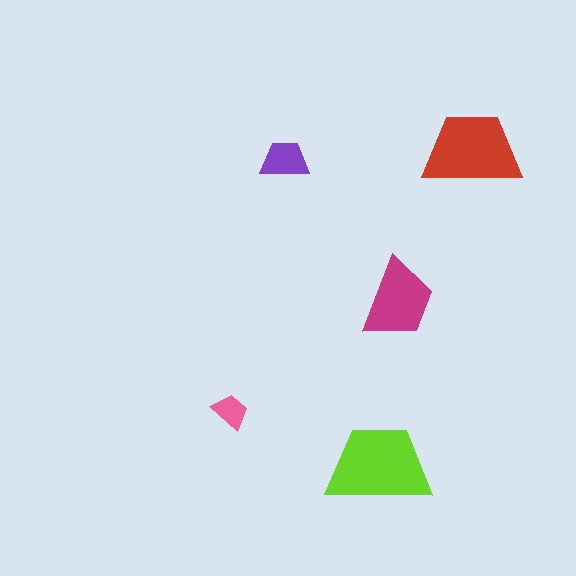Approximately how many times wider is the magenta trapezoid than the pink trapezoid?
About 2 times wider.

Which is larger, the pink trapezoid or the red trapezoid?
The red one.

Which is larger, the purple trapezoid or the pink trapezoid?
The purple one.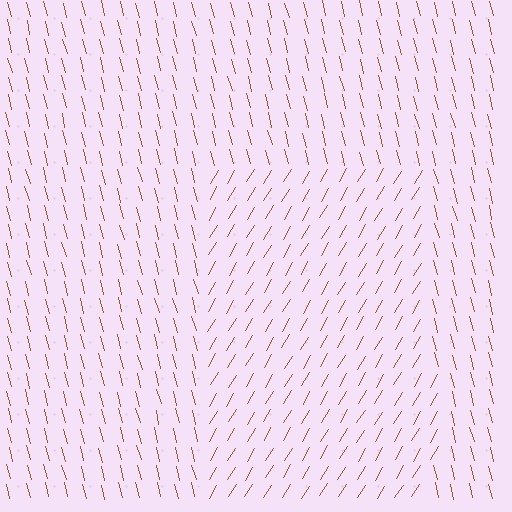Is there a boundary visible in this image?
Yes, there is a texture boundary formed by a change in line orientation.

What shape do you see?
I see a rectangle.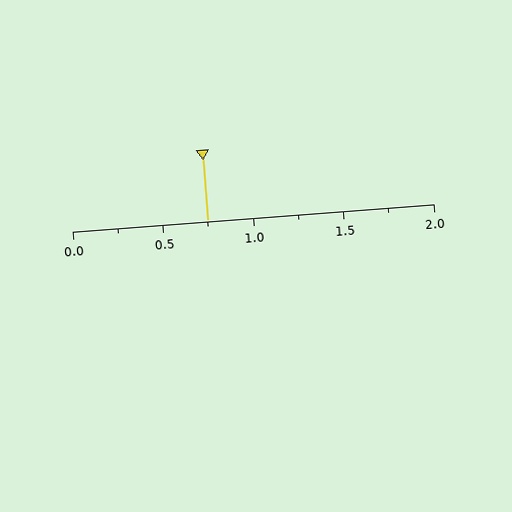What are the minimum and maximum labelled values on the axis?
The axis runs from 0.0 to 2.0.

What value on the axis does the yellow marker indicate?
The marker indicates approximately 0.75.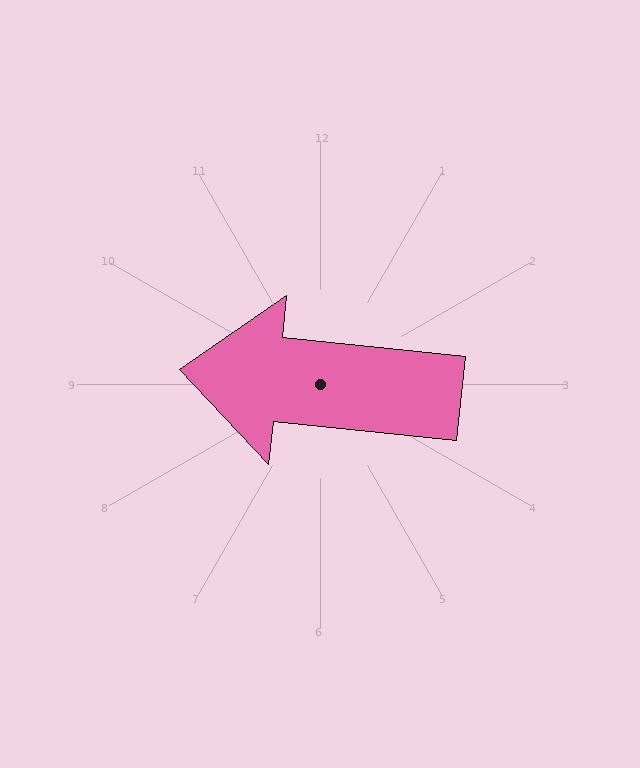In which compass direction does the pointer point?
West.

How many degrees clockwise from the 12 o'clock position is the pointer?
Approximately 276 degrees.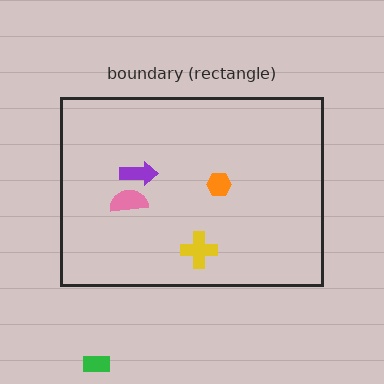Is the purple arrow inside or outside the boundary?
Inside.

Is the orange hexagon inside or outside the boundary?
Inside.